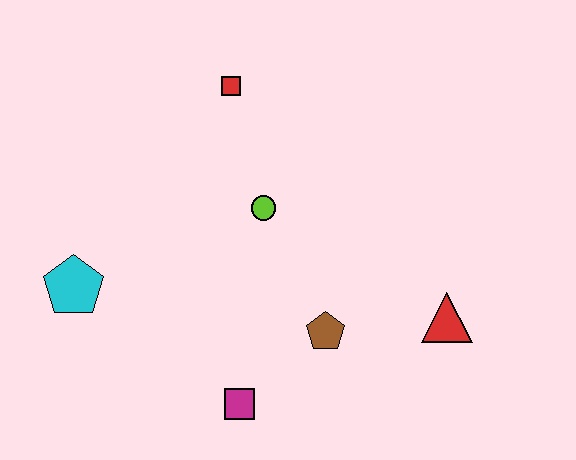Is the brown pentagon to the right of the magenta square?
Yes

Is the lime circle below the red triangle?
No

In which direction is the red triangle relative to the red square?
The red triangle is below the red square.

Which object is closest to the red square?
The lime circle is closest to the red square.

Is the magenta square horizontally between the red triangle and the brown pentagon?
No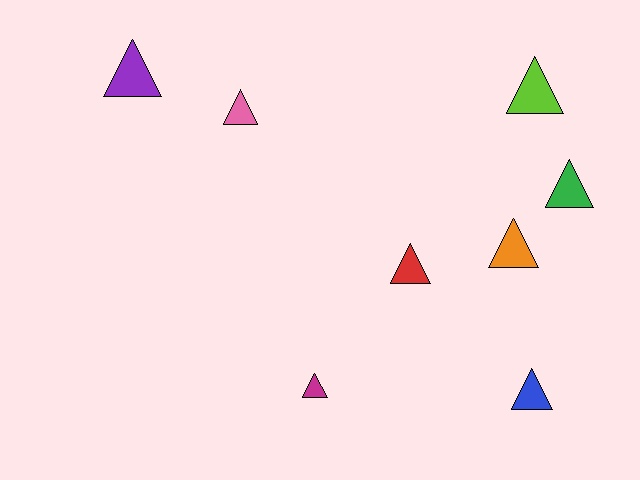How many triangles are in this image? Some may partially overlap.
There are 8 triangles.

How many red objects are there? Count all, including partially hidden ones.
There is 1 red object.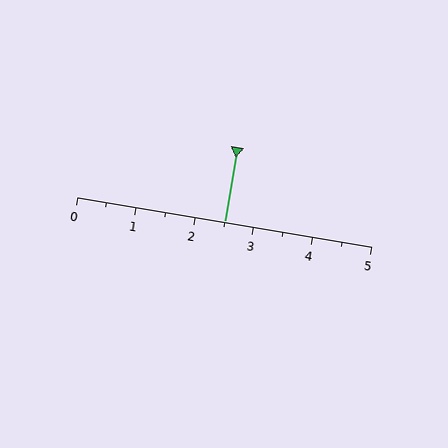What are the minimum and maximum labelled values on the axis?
The axis runs from 0 to 5.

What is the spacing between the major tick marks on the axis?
The major ticks are spaced 1 apart.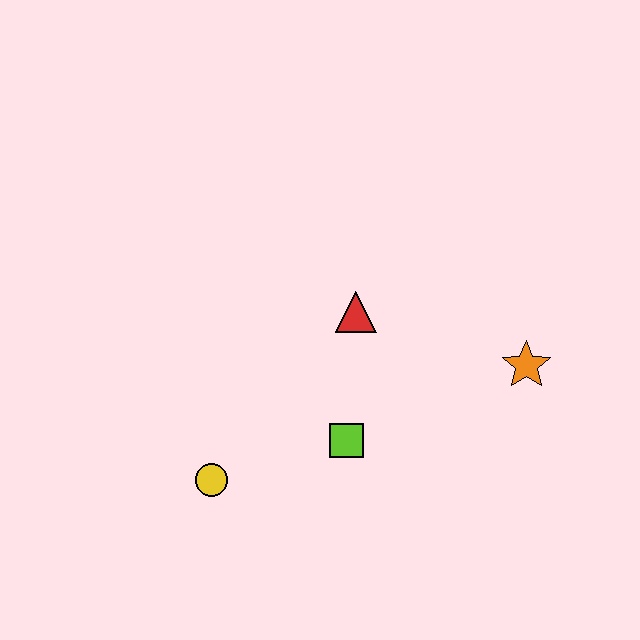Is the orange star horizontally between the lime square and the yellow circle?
No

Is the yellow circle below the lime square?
Yes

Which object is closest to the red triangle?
The lime square is closest to the red triangle.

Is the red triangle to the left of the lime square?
No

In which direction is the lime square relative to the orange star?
The lime square is to the left of the orange star.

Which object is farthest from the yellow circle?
The orange star is farthest from the yellow circle.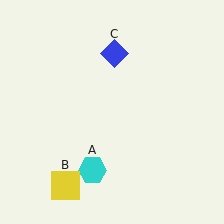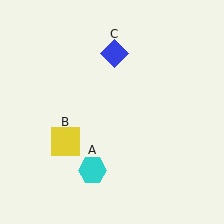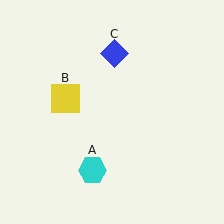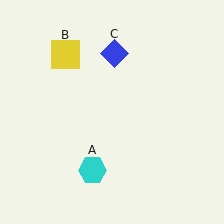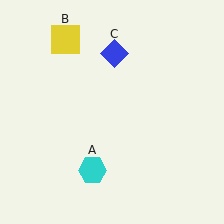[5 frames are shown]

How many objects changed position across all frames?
1 object changed position: yellow square (object B).